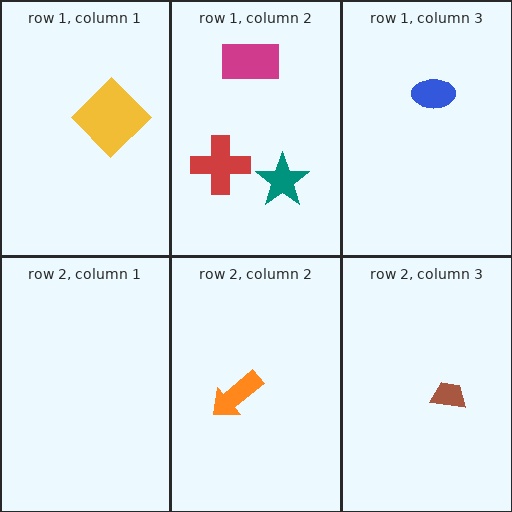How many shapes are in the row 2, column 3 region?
1.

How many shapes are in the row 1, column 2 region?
3.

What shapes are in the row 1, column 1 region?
The yellow diamond.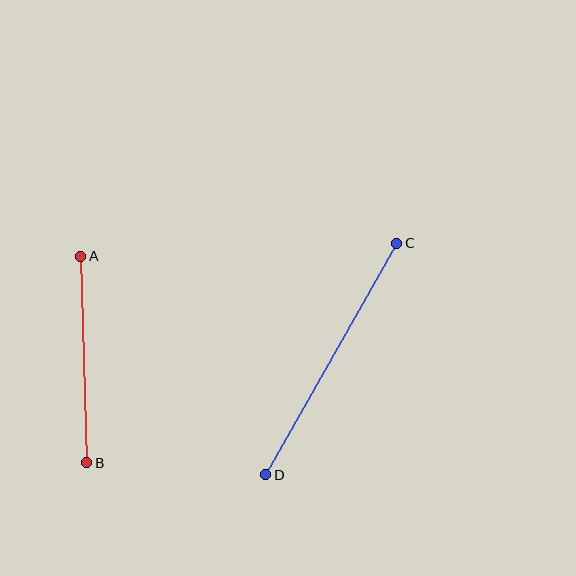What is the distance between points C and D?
The distance is approximately 266 pixels.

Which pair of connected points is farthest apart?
Points C and D are farthest apart.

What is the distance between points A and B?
The distance is approximately 206 pixels.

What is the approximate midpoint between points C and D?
The midpoint is at approximately (331, 359) pixels.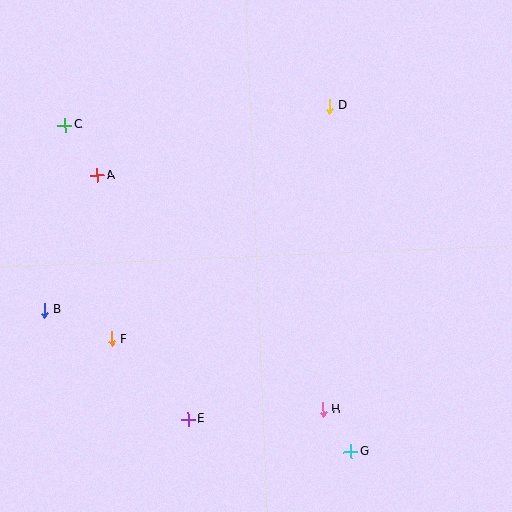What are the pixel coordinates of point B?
Point B is at (44, 310).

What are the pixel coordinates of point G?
Point G is at (351, 451).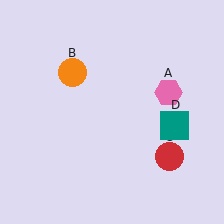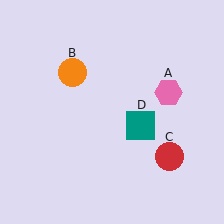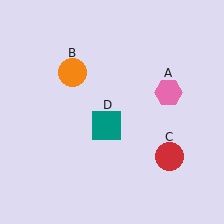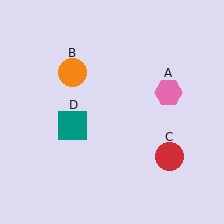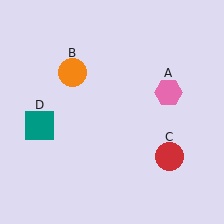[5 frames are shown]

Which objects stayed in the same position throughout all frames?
Pink hexagon (object A) and orange circle (object B) and red circle (object C) remained stationary.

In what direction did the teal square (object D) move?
The teal square (object D) moved left.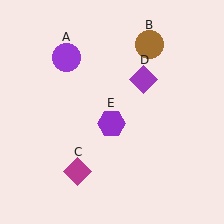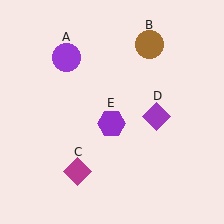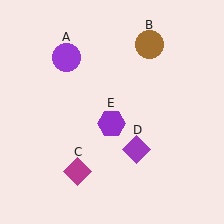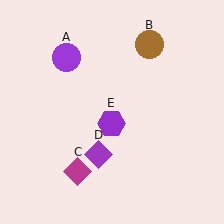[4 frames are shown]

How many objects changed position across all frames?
1 object changed position: purple diamond (object D).